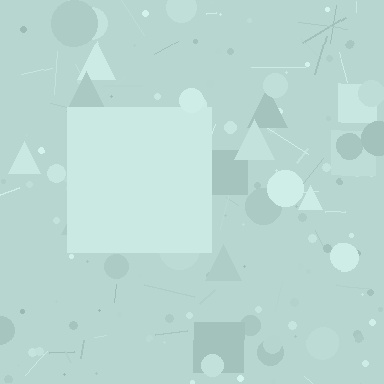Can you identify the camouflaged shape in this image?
The camouflaged shape is a square.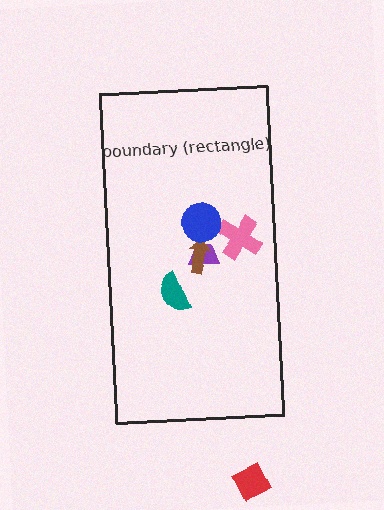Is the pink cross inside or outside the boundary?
Inside.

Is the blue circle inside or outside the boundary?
Inside.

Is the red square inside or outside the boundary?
Outside.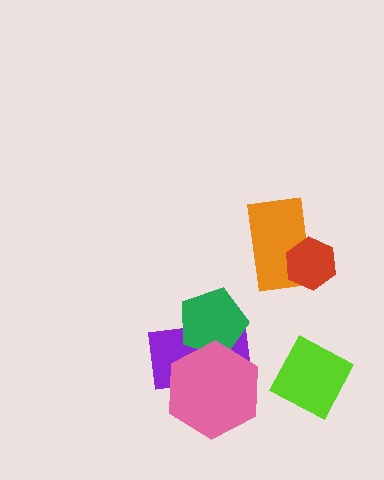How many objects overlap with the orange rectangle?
1 object overlaps with the orange rectangle.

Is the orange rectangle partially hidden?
Yes, it is partially covered by another shape.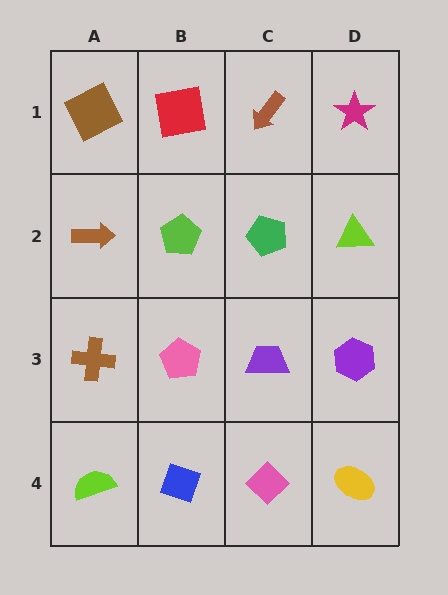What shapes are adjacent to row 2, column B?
A red square (row 1, column B), a pink pentagon (row 3, column B), a brown arrow (row 2, column A), a green pentagon (row 2, column C).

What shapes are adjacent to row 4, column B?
A pink pentagon (row 3, column B), a lime semicircle (row 4, column A), a pink diamond (row 4, column C).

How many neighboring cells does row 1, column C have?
3.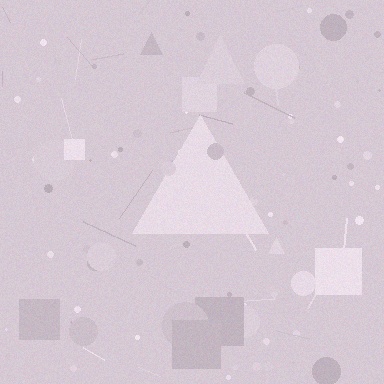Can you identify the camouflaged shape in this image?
The camouflaged shape is a triangle.